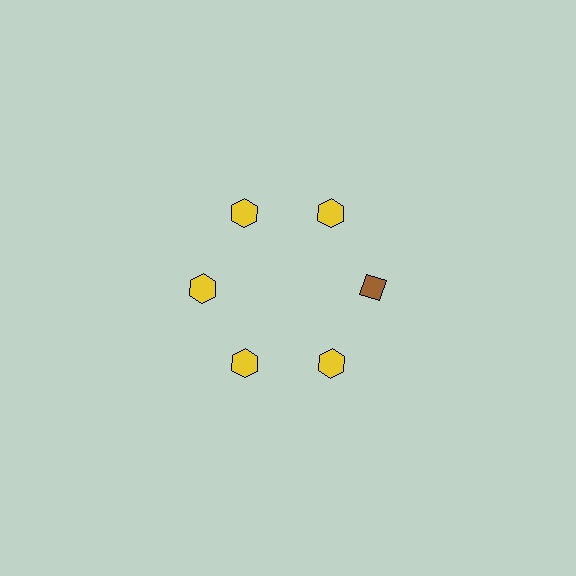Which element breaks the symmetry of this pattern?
The brown diamond at roughly the 3 o'clock position breaks the symmetry. All other shapes are yellow hexagons.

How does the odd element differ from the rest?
It differs in both color (brown instead of yellow) and shape (diamond instead of hexagon).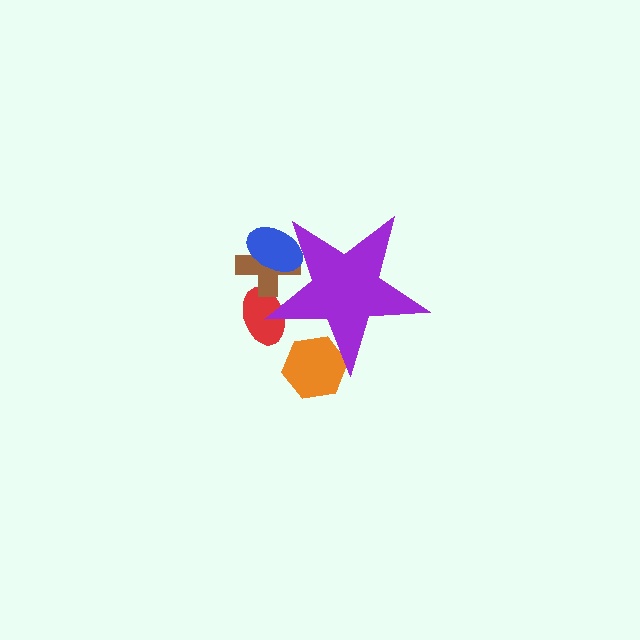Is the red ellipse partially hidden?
Yes, the red ellipse is partially hidden behind the purple star.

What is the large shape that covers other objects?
A purple star.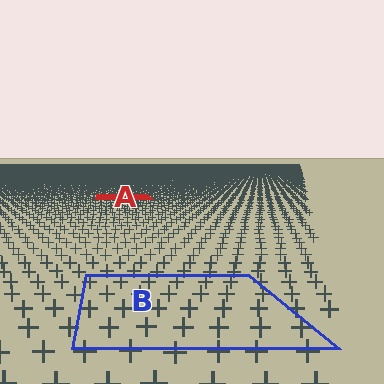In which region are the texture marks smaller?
The texture marks are smaller in region A, because it is farther away.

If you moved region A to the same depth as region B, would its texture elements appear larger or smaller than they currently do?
They would appear larger. At a closer depth, the same texture elements are projected at a bigger on-screen size.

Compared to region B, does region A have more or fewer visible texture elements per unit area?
Region A has more texture elements per unit area — they are packed more densely because it is farther away.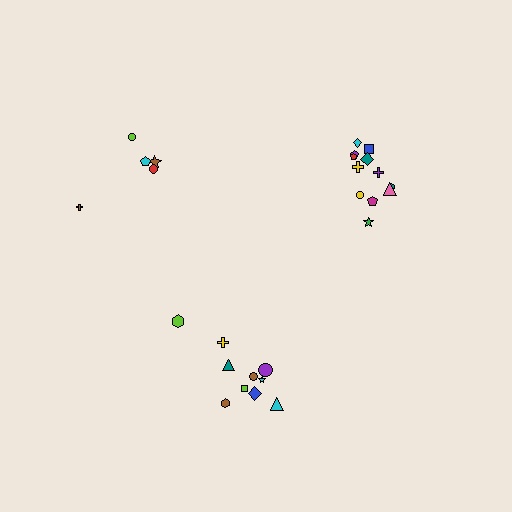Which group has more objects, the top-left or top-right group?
The top-right group.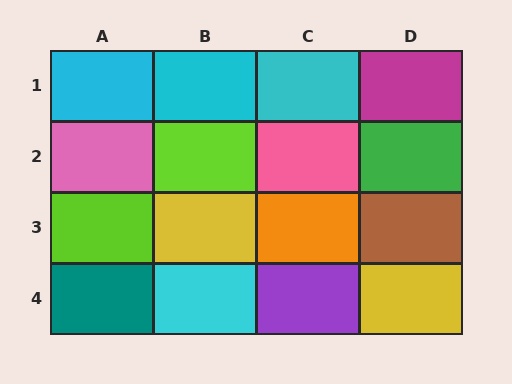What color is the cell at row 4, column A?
Teal.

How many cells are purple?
1 cell is purple.